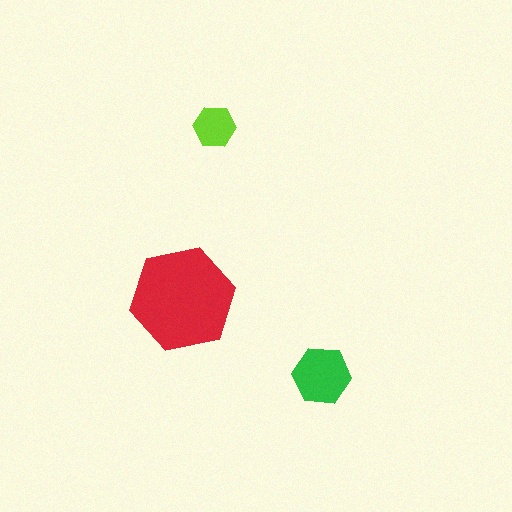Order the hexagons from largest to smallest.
the red one, the green one, the lime one.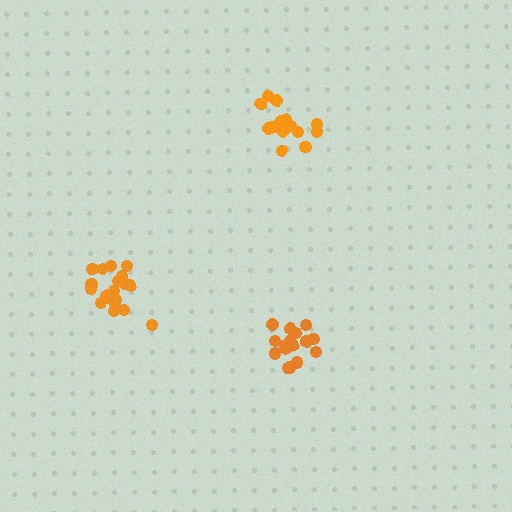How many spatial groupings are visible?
There are 3 spatial groupings.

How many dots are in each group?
Group 1: 19 dots, Group 2: 19 dots, Group 3: 17 dots (55 total).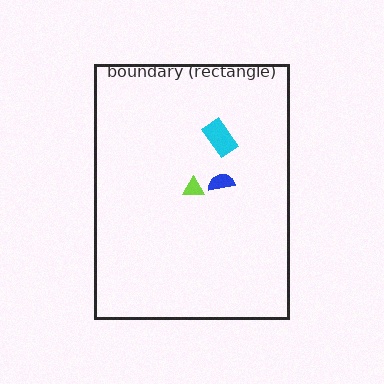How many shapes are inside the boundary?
3 inside, 0 outside.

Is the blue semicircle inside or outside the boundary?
Inside.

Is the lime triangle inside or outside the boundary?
Inside.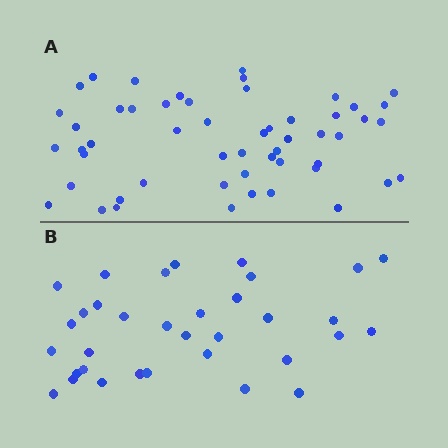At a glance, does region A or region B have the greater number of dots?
Region A (the top region) has more dots.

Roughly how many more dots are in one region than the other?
Region A has approximately 20 more dots than region B.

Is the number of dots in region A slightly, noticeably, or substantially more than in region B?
Region A has substantially more. The ratio is roughly 1.6 to 1.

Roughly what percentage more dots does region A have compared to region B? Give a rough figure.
About 55% more.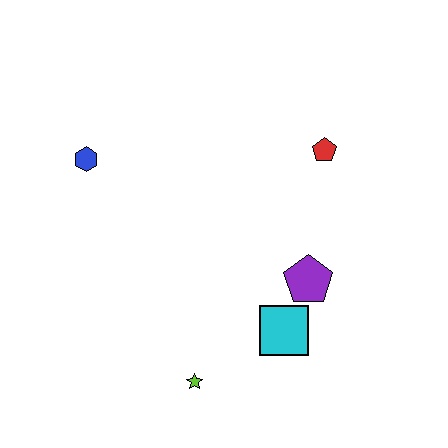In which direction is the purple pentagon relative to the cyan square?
The purple pentagon is above the cyan square.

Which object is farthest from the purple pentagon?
The blue hexagon is farthest from the purple pentagon.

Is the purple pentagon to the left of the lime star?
No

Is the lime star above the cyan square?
No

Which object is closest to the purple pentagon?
The cyan square is closest to the purple pentagon.